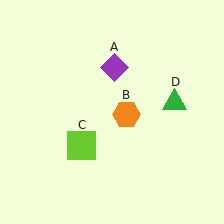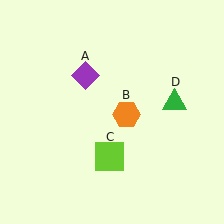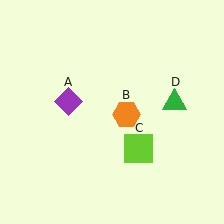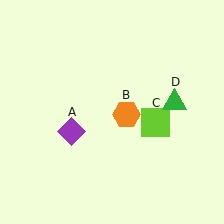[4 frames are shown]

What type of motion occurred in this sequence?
The purple diamond (object A), lime square (object C) rotated counterclockwise around the center of the scene.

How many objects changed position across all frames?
2 objects changed position: purple diamond (object A), lime square (object C).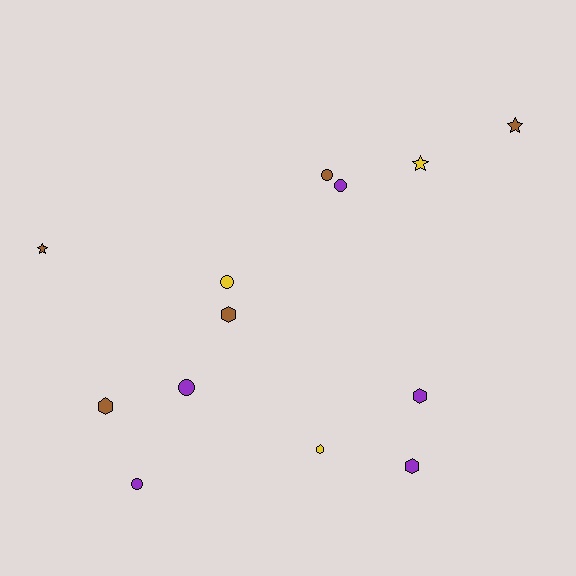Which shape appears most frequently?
Circle, with 5 objects.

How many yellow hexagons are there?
There is 1 yellow hexagon.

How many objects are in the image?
There are 13 objects.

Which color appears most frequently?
Brown, with 5 objects.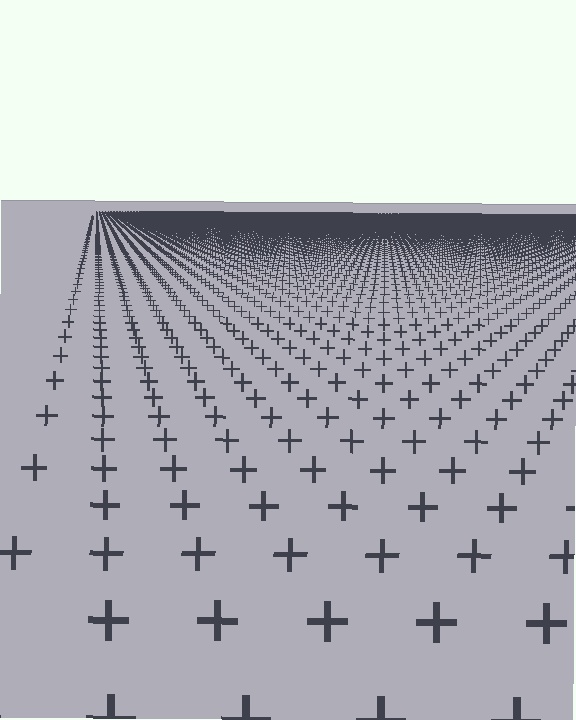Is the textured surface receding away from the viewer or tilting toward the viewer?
The surface is receding away from the viewer. Texture elements get smaller and denser toward the top.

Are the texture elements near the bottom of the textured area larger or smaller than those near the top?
Larger. Near the bottom, elements are closer to the viewer and appear at a bigger on-screen size.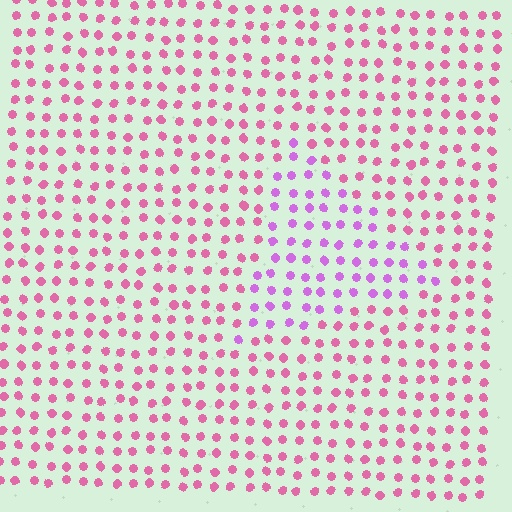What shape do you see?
I see a triangle.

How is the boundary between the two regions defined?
The boundary is defined purely by a slight shift in hue (about 37 degrees). Spacing, size, and orientation are identical on both sides.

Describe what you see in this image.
The image is filled with small pink elements in a uniform arrangement. A triangle-shaped region is visible where the elements are tinted to a slightly different hue, forming a subtle color boundary.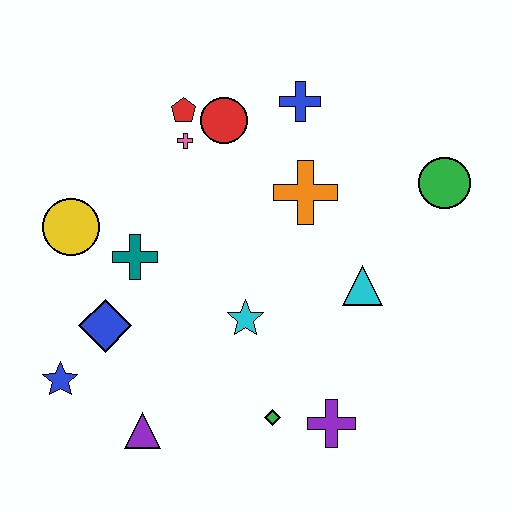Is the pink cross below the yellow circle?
No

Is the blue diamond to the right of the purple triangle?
No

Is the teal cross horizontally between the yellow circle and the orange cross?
Yes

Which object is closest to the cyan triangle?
The orange cross is closest to the cyan triangle.